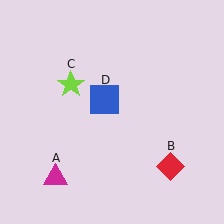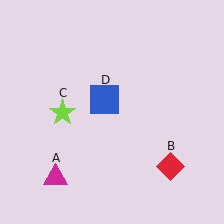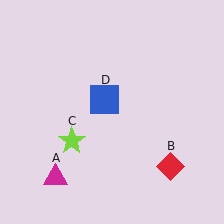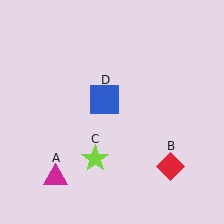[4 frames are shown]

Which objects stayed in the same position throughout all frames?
Magenta triangle (object A) and red diamond (object B) and blue square (object D) remained stationary.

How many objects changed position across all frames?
1 object changed position: lime star (object C).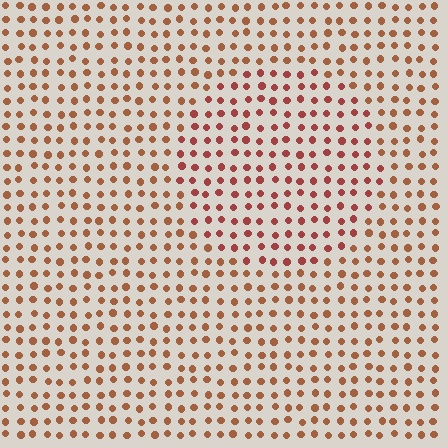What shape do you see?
I see a circle.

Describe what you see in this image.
The image is filled with small brown elements in a uniform arrangement. A circle-shaped region is visible where the elements are tinted to a slightly different hue, forming a subtle color boundary.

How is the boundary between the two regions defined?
The boundary is defined purely by a slight shift in hue (about 21 degrees). Spacing, size, and orientation are identical on both sides.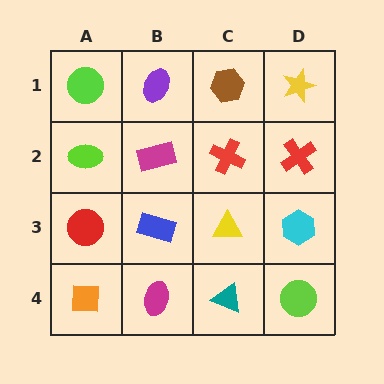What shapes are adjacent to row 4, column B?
A blue rectangle (row 3, column B), an orange square (row 4, column A), a teal triangle (row 4, column C).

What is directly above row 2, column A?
A lime circle.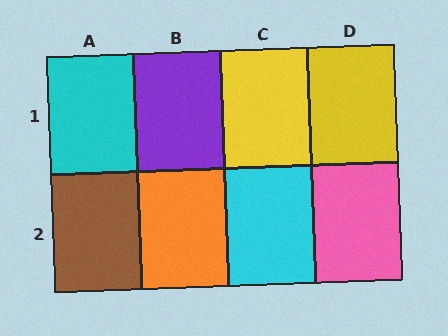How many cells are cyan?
2 cells are cyan.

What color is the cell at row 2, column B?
Orange.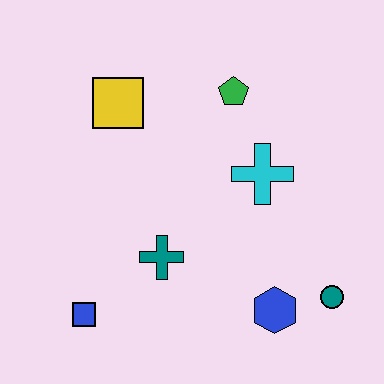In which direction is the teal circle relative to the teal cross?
The teal circle is to the right of the teal cross.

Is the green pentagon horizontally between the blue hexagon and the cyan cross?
No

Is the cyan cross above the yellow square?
No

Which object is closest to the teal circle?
The blue hexagon is closest to the teal circle.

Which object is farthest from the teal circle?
The yellow square is farthest from the teal circle.